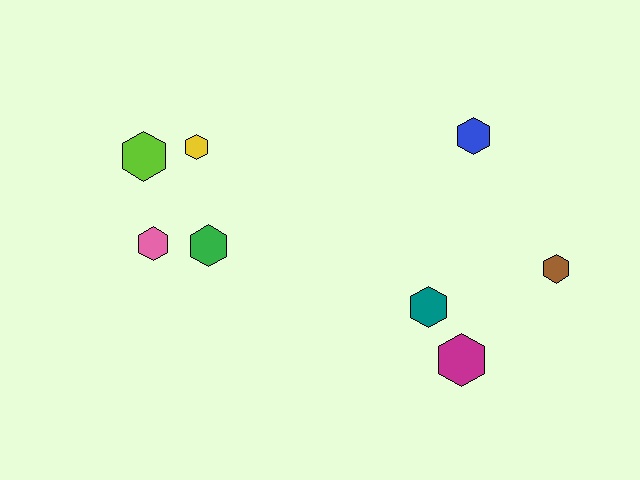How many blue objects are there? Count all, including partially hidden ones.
There is 1 blue object.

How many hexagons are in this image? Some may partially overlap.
There are 8 hexagons.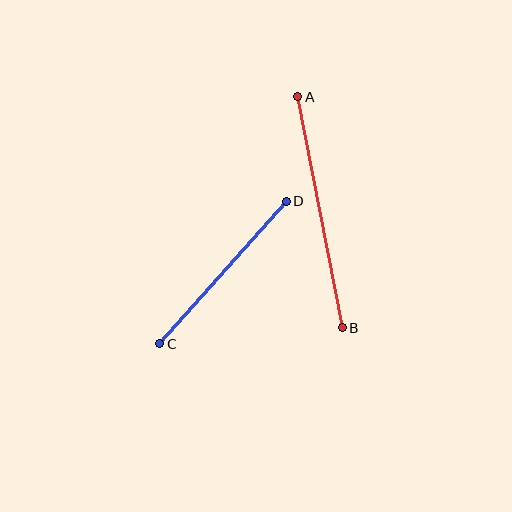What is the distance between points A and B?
The distance is approximately 235 pixels.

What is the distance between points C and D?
The distance is approximately 191 pixels.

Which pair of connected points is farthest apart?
Points A and B are farthest apart.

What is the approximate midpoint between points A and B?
The midpoint is at approximately (320, 212) pixels.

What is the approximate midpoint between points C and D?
The midpoint is at approximately (223, 272) pixels.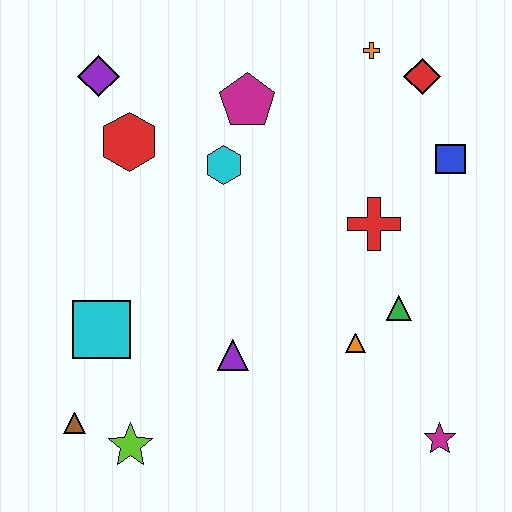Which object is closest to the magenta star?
The orange triangle is closest to the magenta star.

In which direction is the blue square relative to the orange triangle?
The blue square is above the orange triangle.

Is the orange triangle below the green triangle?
Yes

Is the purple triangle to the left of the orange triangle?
Yes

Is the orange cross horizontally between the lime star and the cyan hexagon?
No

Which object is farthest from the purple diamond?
The magenta star is farthest from the purple diamond.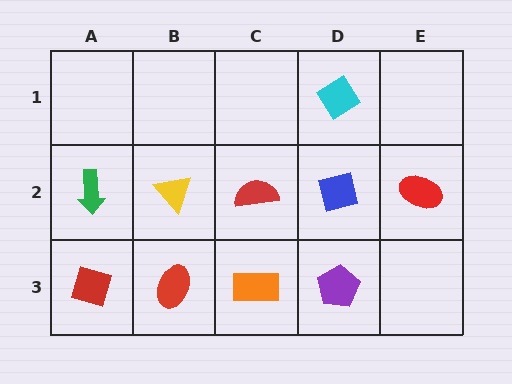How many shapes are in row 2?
5 shapes.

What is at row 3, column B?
A red ellipse.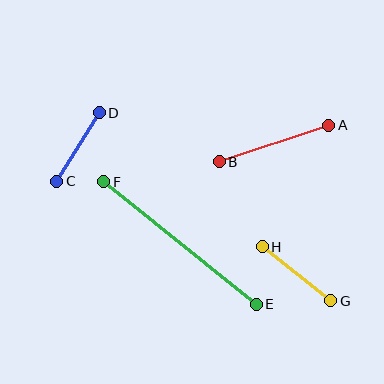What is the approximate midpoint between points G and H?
The midpoint is at approximately (297, 274) pixels.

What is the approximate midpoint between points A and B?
The midpoint is at approximately (274, 144) pixels.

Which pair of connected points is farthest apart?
Points E and F are farthest apart.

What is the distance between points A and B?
The distance is approximately 116 pixels.